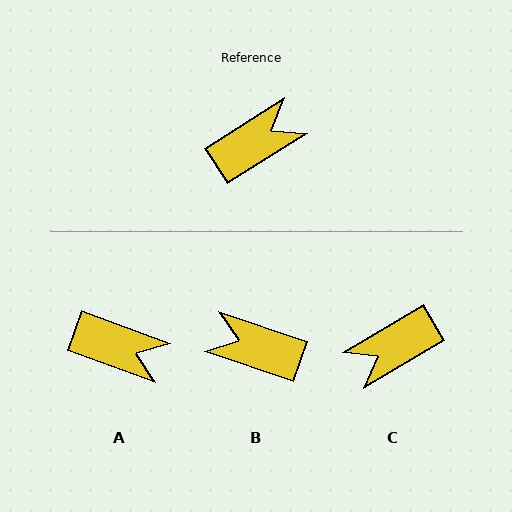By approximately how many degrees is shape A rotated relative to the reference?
Approximately 53 degrees clockwise.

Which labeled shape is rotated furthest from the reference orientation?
C, about 178 degrees away.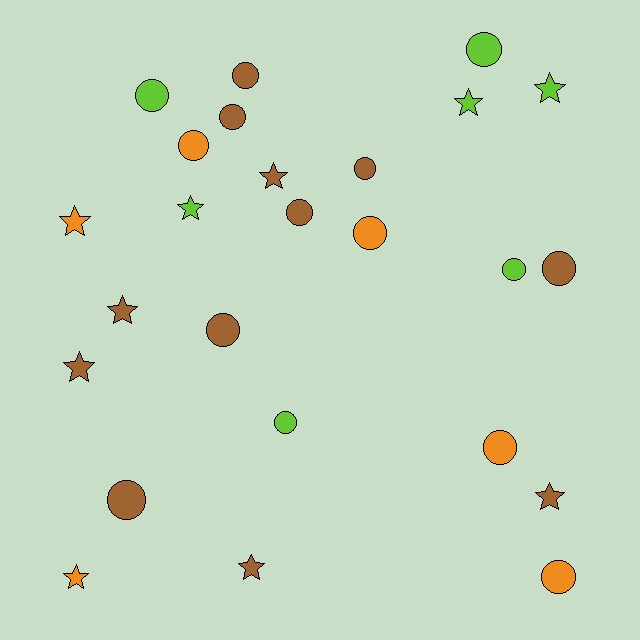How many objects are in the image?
There are 25 objects.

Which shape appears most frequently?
Circle, with 15 objects.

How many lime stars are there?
There are 3 lime stars.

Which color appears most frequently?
Brown, with 12 objects.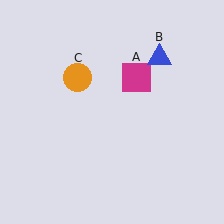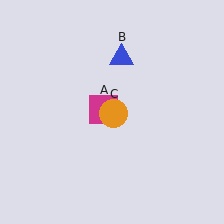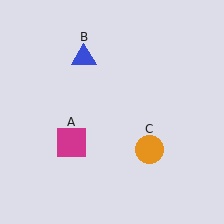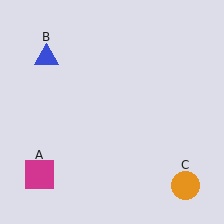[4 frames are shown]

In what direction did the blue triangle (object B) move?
The blue triangle (object B) moved left.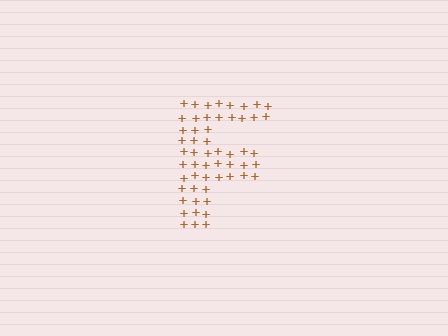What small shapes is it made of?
It is made of small plus signs.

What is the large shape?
The large shape is the letter F.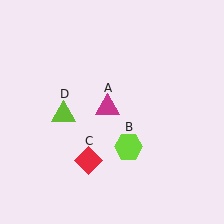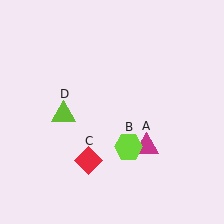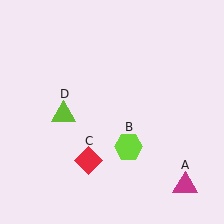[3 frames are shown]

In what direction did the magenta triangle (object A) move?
The magenta triangle (object A) moved down and to the right.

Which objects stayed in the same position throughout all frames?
Lime hexagon (object B) and red diamond (object C) and lime triangle (object D) remained stationary.